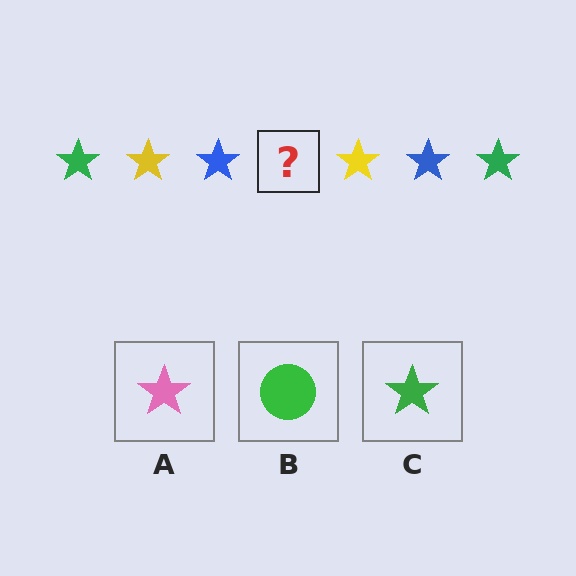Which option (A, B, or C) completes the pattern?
C.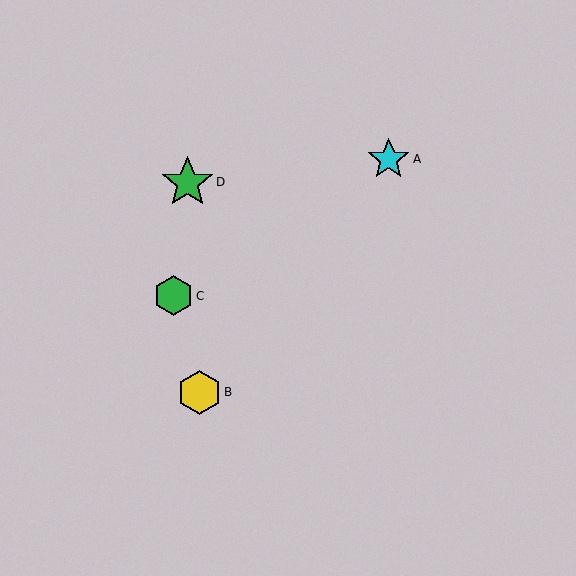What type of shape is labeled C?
Shape C is a green hexagon.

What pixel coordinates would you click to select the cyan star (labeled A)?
Click at (389, 159) to select the cyan star A.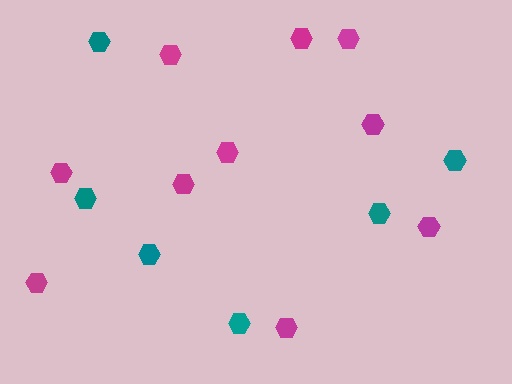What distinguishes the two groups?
There are 2 groups: one group of teal hexagons (6) and one group of magenta hexagons (10).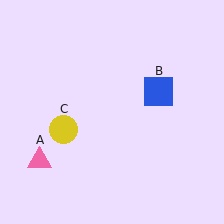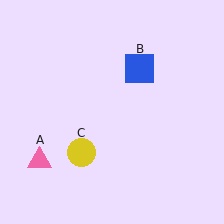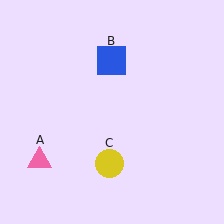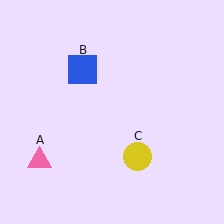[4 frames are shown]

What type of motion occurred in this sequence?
The blue square (object B), yellow circle (object C) rotated counterclockwise around the center of the scene.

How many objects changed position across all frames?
2 objects changed position: blue square (object B), yellow circle (object C).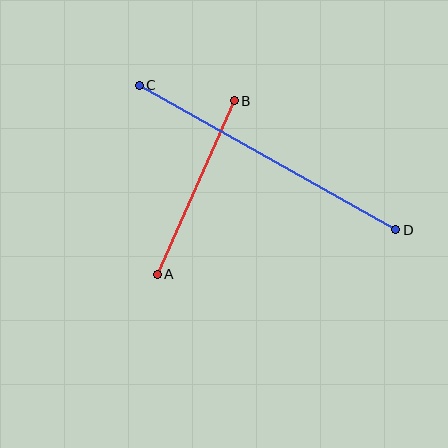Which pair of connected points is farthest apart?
Points C and D are farthest apart.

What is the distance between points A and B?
The distance is approximately 190 pixels.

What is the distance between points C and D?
The distance is approximately 294 pixels.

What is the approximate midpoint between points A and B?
The midpoint is at approximately (196, 188) pixels.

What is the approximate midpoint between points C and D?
The midpoint is at approximately (267, 158) pixels.